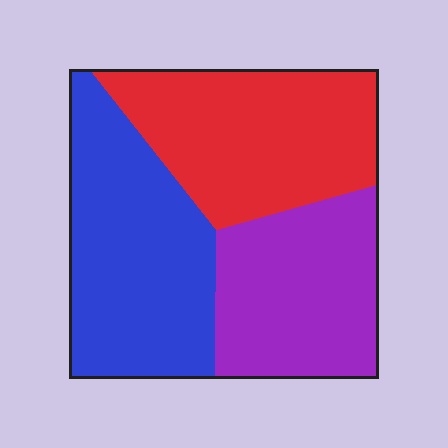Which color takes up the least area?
Purple, at roughly 30%.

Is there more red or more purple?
Red.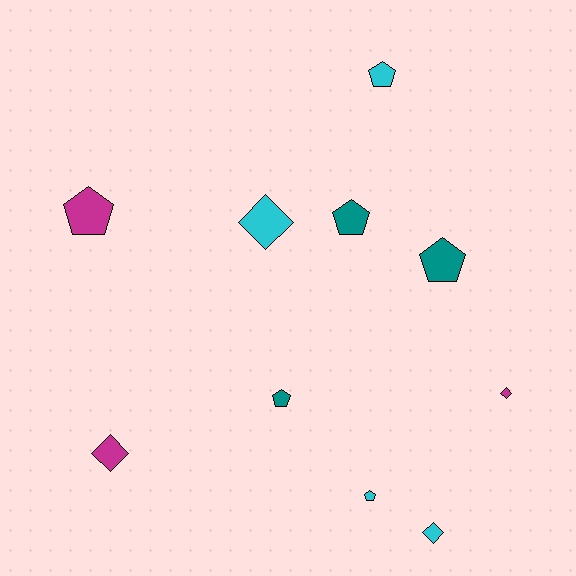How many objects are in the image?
There are 10 objects.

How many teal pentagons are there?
There are 3 teal pentagons.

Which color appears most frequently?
Cyan, with 4 objects.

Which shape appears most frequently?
Pentagon, with 6 objects.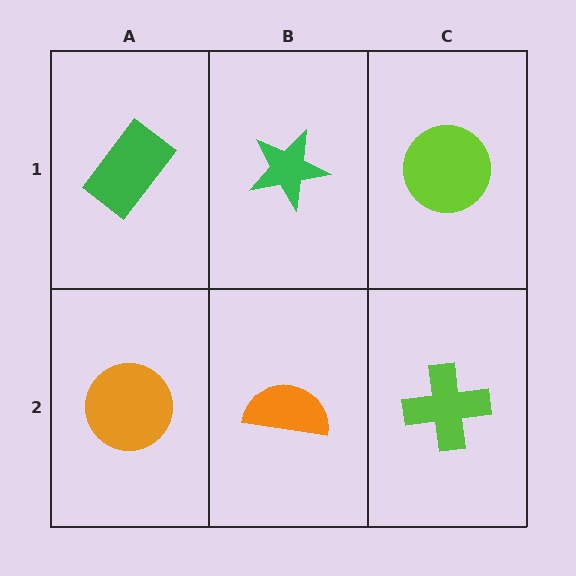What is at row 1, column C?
A lime circle.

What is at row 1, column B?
A green star.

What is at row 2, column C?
A lime cross.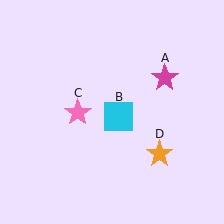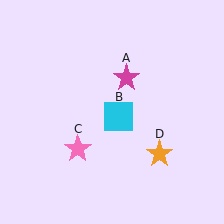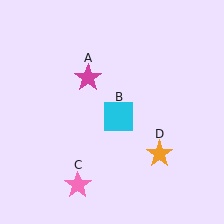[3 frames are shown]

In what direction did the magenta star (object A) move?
The magenta star (object A) moved left.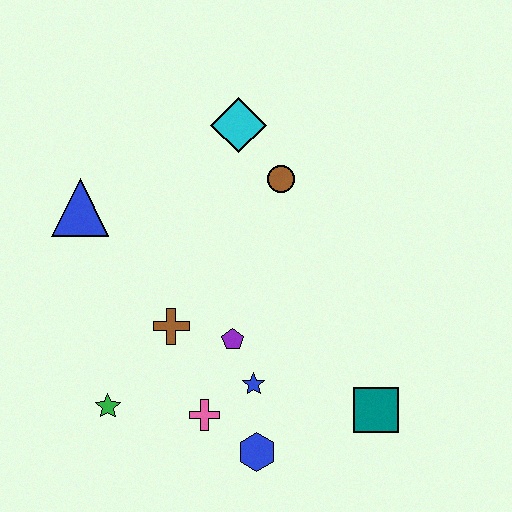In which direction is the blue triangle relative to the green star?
The blue triangle is above the green star.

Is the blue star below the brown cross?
Yes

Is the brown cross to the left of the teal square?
Yes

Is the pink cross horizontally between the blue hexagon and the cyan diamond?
No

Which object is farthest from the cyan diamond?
The blue hexagon is farthest from the cyan diamond.